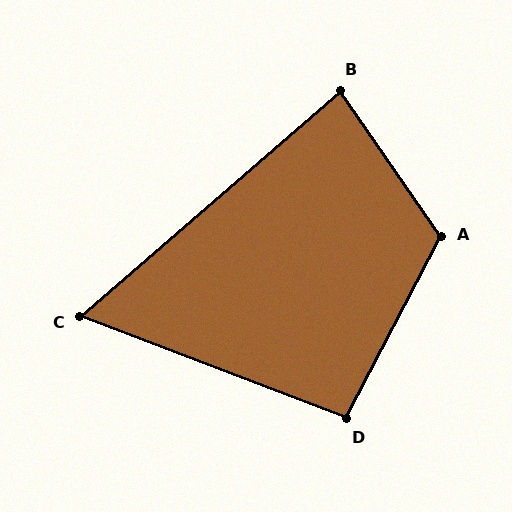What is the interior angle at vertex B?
Approximately 84 degrees (acute).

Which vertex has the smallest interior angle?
C, at approximately 62 degrees.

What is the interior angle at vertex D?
Approximately 96 degrees (obtuse).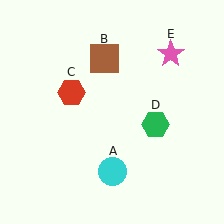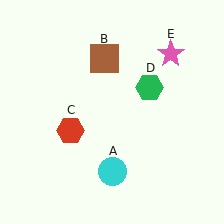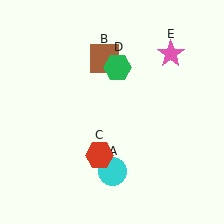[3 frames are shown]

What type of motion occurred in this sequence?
The red hexagon (object C), green hexagon (object D) rotated counterclockwise around the center of the scene.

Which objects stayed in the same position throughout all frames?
Cyan circle (object A) and brown square (object B) and pink star (object E) remained stationary.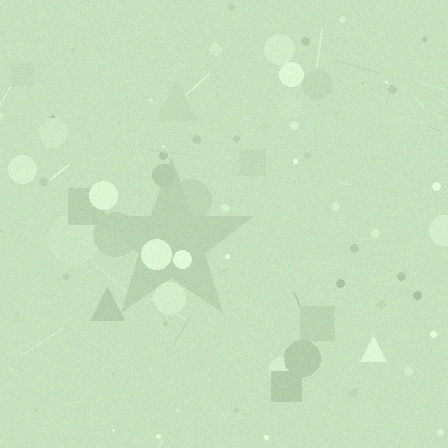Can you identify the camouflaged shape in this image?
The camouflaged shape is a star.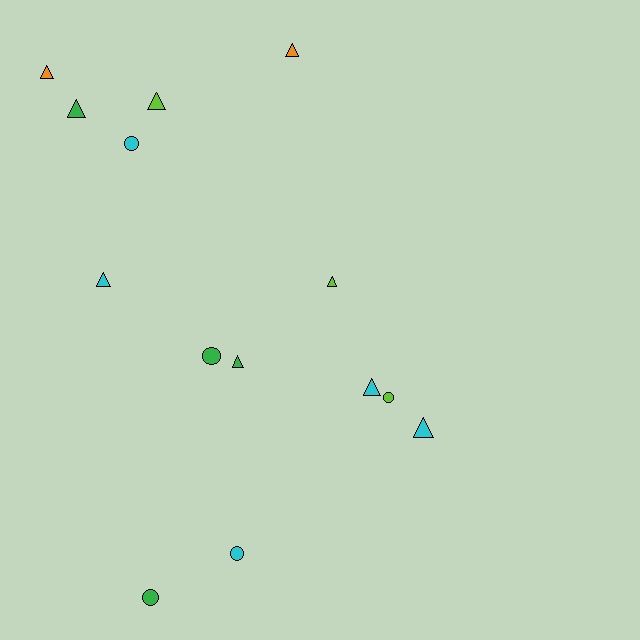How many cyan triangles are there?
There are 3 cyan triangles.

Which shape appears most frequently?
Triangle, with 9 objects.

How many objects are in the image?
There are 14 objects.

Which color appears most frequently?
Cyan, with 5 objects.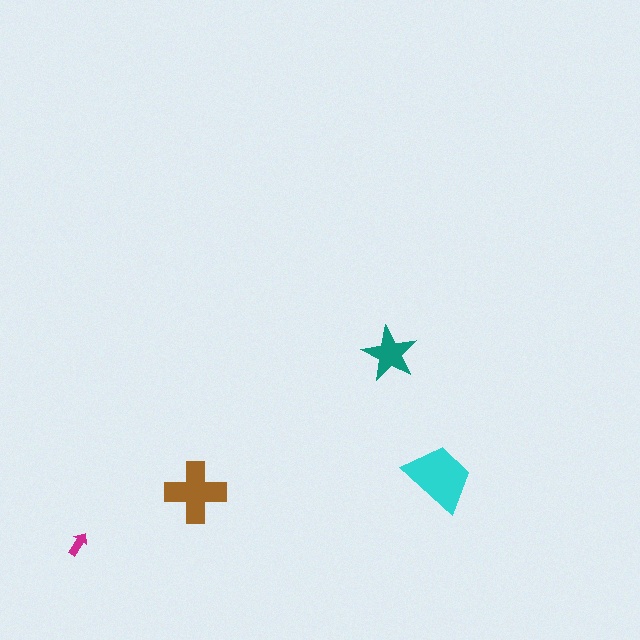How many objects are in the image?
There are 4 objects in the image.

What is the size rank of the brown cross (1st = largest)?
2nd.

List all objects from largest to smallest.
The cyan trapezoid, the brown cross, the teal star, the magenta arrow.